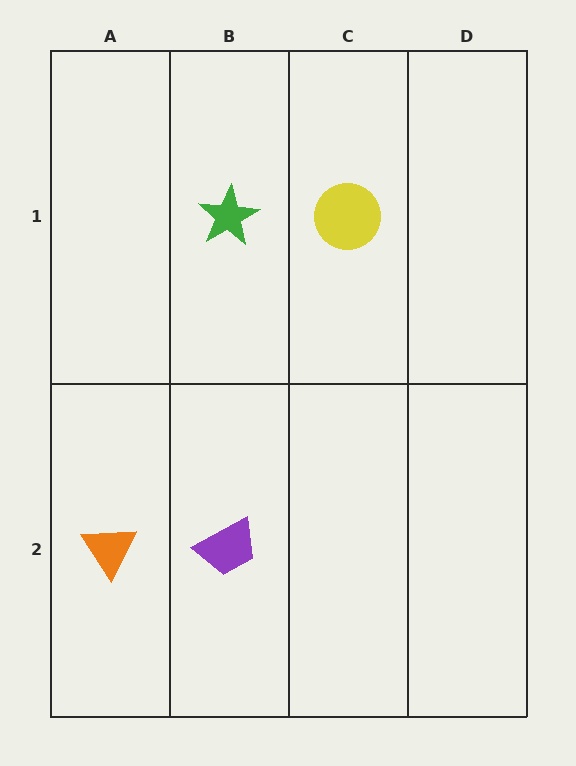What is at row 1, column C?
A yellow circle.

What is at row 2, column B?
A purple trapezoid.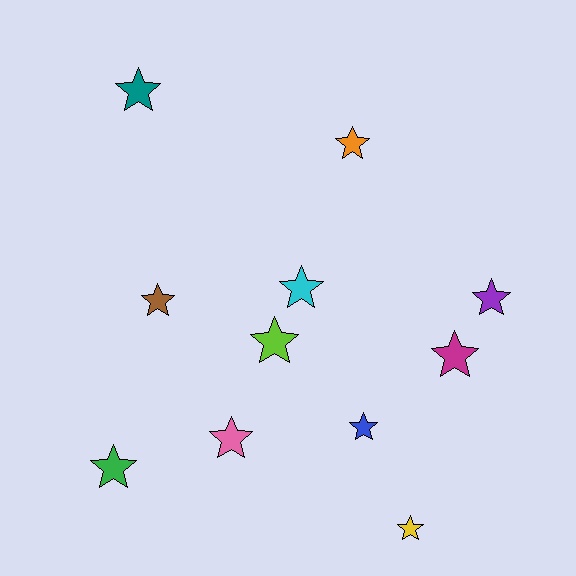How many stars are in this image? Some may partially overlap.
There are 11 stars.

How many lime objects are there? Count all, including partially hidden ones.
There is 1 lime object.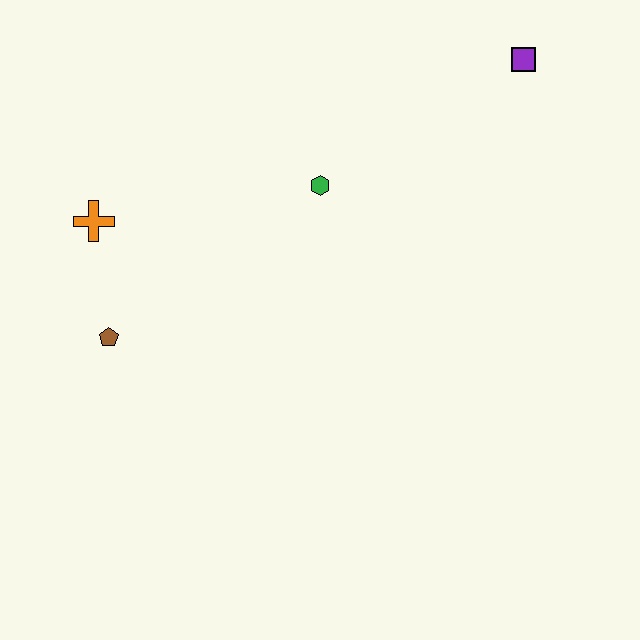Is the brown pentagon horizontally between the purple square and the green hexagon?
No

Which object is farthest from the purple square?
The brown pentagon is farthest from the purple square.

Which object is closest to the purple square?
The green hexagon is closest to the purple square.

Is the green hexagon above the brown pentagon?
Yes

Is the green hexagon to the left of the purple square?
Yes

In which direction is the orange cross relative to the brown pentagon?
The orange cross is above the brown pentagon.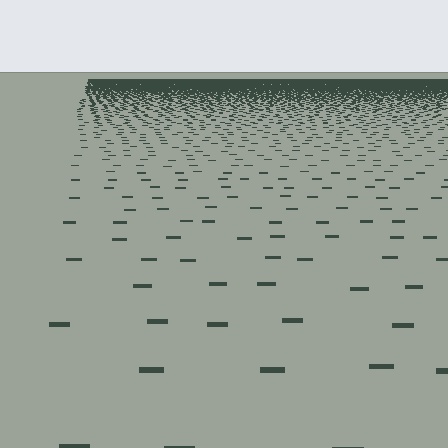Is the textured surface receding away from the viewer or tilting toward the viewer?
The surface is receding away from the viewer. Texture elements get smaller and denser toward the top.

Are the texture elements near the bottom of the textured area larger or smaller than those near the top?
Larger. Near the bottom, elements are closer to the viewer and appear at a bigger on-screen size.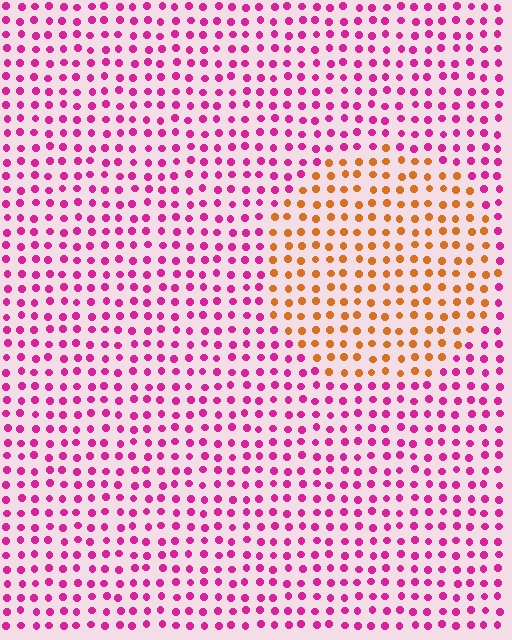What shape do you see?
I see a circle.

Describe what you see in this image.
The image is filled with small magenta elements in a uniform arrangement. A circle-shaped region is visible where the elements are tinted to a slightly different hue, forming a subtle color boundary.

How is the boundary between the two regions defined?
The boundary is defined purely by a slight shift in hue (about 66 degrees). Spacing, size, and orientation are identical on both sides.